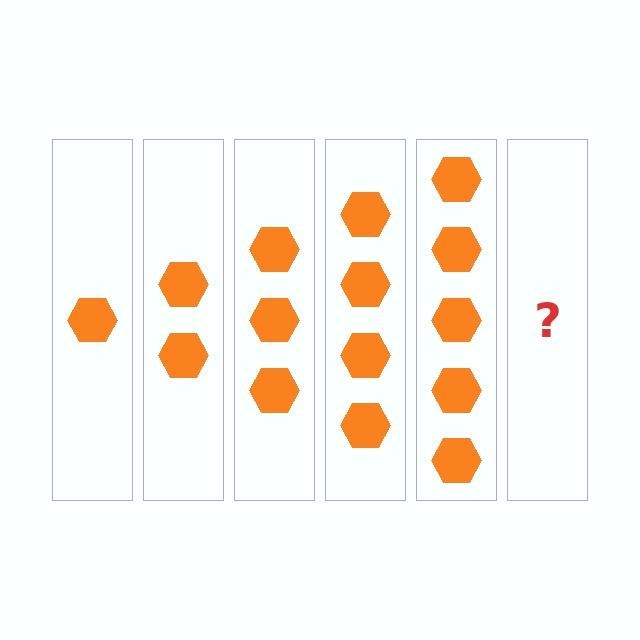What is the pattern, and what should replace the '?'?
The pattern is that each step adds one more hexagon. The '?' should be 6 hexagons.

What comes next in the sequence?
The next element should be 6 hexagons.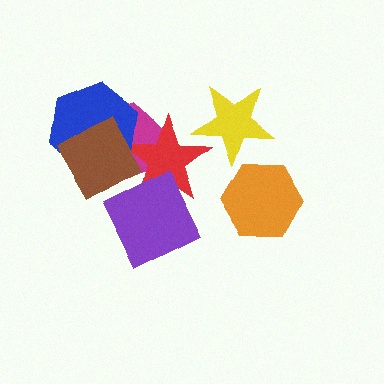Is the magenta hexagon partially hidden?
Yes, it is partially covered by another shape.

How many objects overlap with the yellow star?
1 object overlaps with the yellow star.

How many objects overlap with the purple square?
1 object overlaps with the purple square.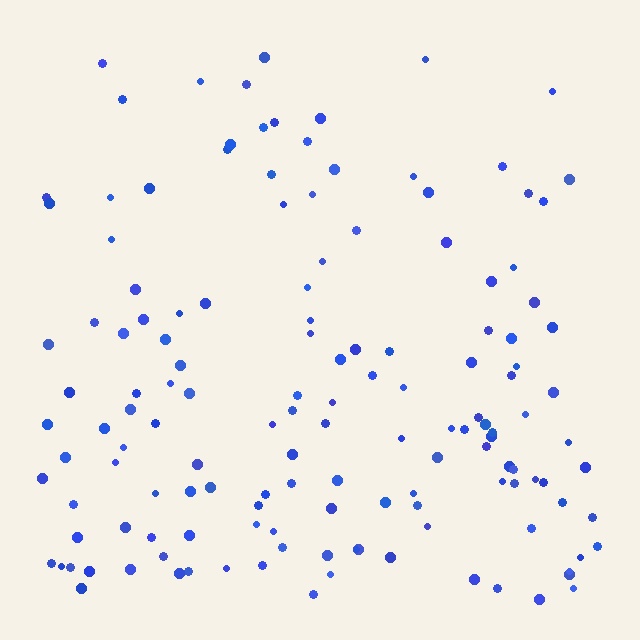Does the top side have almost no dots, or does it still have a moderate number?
Still a moderate number, just noticeably fewer than the bottom.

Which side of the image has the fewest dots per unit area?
The top.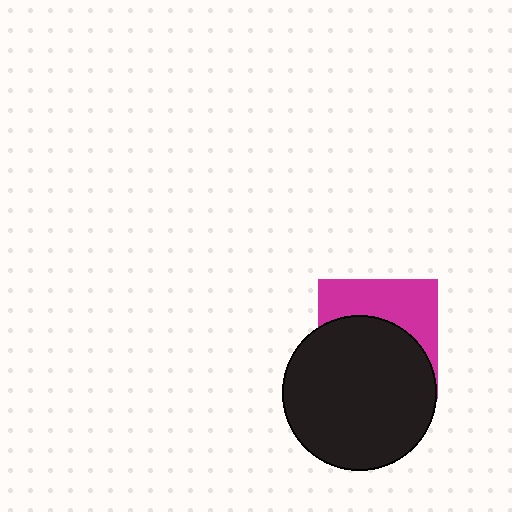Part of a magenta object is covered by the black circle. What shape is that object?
It is a square.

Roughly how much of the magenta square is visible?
A small part of it is visible (roughly 40%).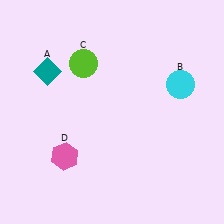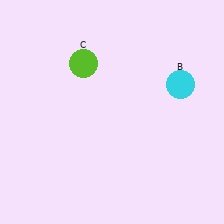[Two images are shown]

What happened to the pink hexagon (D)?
The pink hexagon (D) was removed in Image 2. It was in the bottom-left area of Image 1.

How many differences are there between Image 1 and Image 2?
There are 2 differences between the two images.